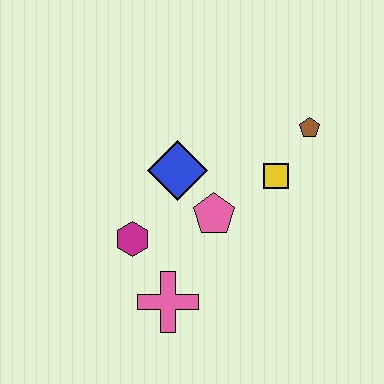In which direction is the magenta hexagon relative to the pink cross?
The magenta hexagon is above the pink cross.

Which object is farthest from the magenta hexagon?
The brown pentagon is farthest from the magenta hexagon.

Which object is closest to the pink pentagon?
The blue diamond is closest to the pink pentagon.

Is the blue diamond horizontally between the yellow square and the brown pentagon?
No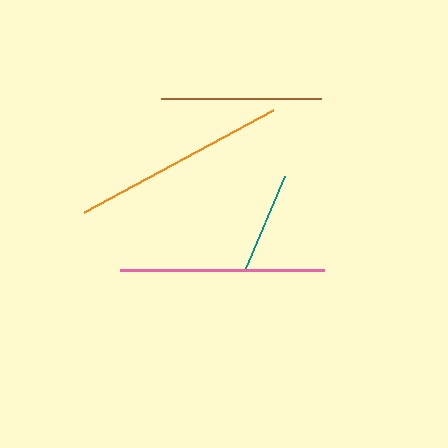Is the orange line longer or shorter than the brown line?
The orange line is longer than the brown line.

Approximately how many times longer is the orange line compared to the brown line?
The orange line is approximately 1.3 times the length of the brown line.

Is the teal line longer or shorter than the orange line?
The orange line is longer than the teal line.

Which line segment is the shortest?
The teal line is the shortest at approximately 100 pixels.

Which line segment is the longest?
The orange line is the longest at approximately 214 pixels.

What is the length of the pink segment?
The pink segment is approximately 205 pixels long.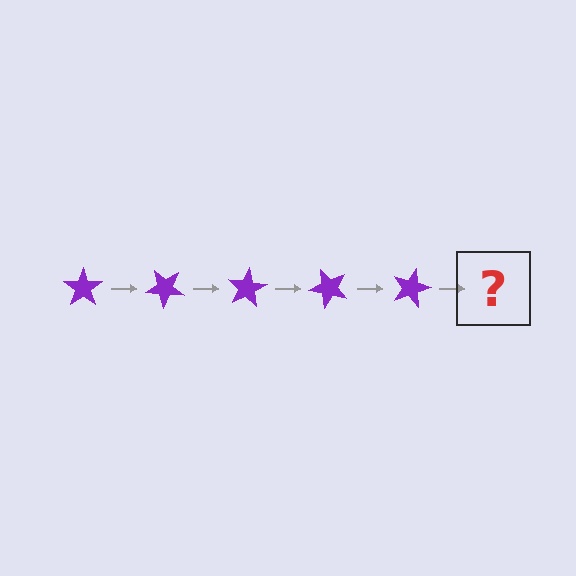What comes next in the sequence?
The next element should be a purple star rotated 200 degrees.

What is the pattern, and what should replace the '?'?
The pattern is that the star rotates 40 degrees each step. The '?' should be a purple star rotated 200 degrees.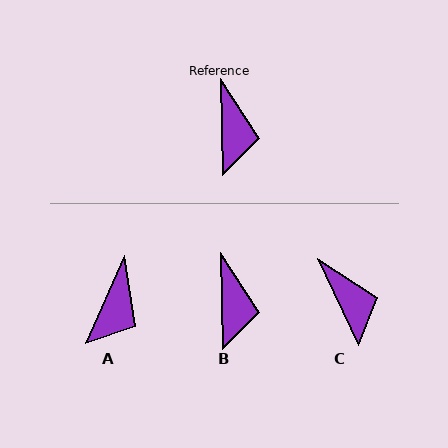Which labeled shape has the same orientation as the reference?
B.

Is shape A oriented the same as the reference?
No, it is off by about 25 degrees.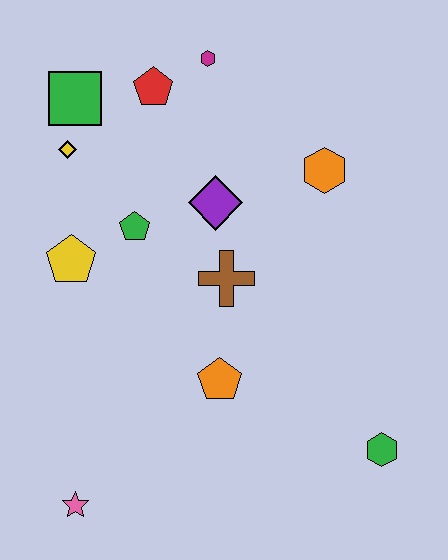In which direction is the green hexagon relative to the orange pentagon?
The green hexagon is to the right of the orange pentagon.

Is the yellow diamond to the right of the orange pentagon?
No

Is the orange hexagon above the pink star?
Yes